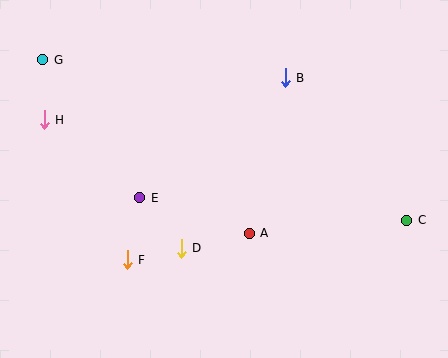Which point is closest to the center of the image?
Point A at (249, 233) is closest to the center.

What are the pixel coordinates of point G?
Point G is at (43, 60).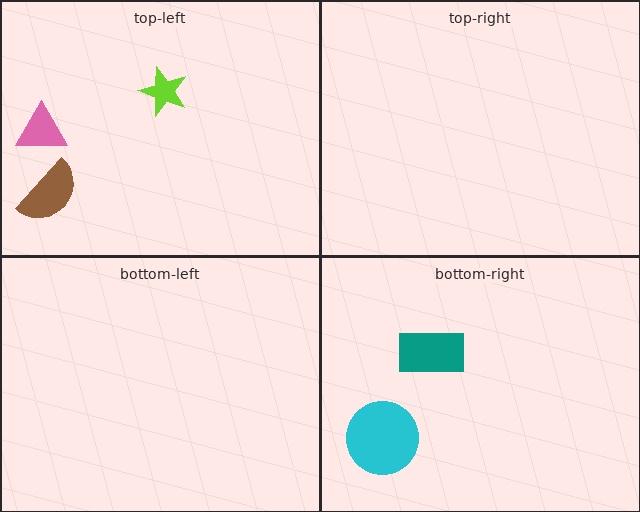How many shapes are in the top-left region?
3.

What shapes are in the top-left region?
The lime star, the brown semicircle, the pink triangle.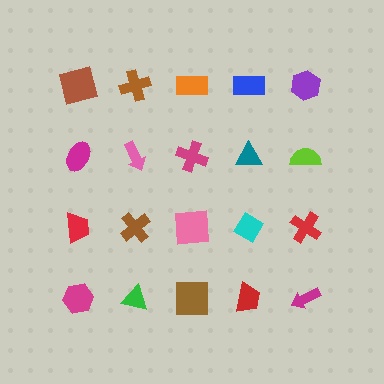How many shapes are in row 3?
5 shapes.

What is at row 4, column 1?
A magenta hexagon.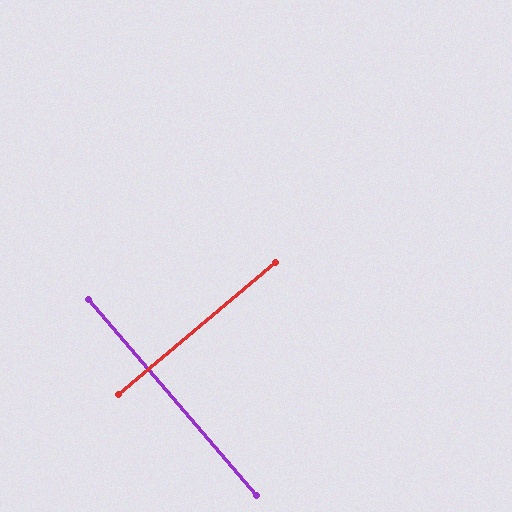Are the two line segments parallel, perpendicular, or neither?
Perpendicular — they meet at approximately 89°.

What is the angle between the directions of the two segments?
Approximately 89 degrees.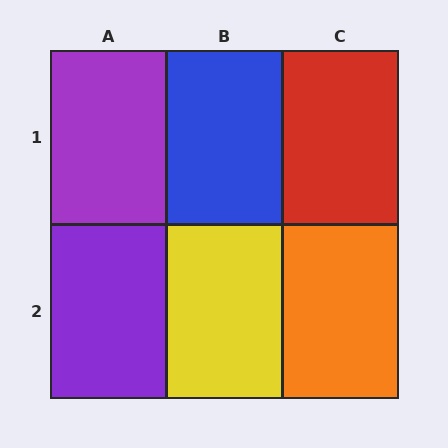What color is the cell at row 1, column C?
Red.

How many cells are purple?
2 cells are purple.